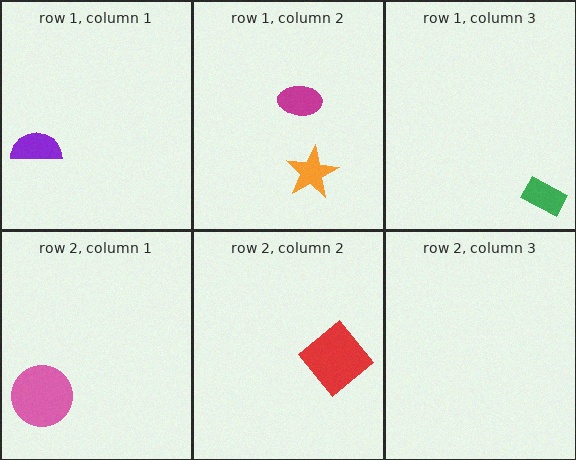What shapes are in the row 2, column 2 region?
The red diamond.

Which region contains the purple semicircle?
The row 1, column 1 region.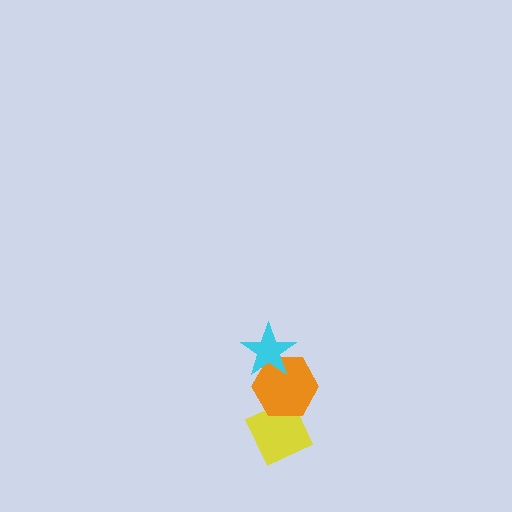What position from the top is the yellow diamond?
The yellow diamond is 3rd from the top.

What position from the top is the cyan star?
The cyan star is 1st from the top.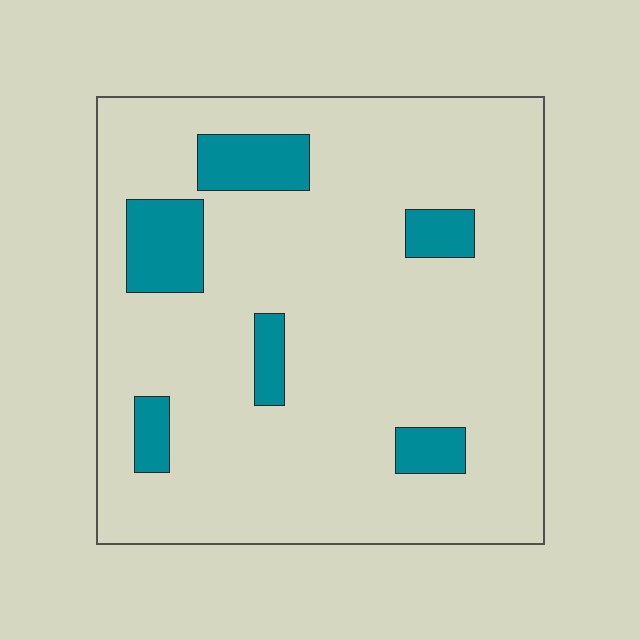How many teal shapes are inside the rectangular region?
6.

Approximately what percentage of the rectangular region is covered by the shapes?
Approximately 15%.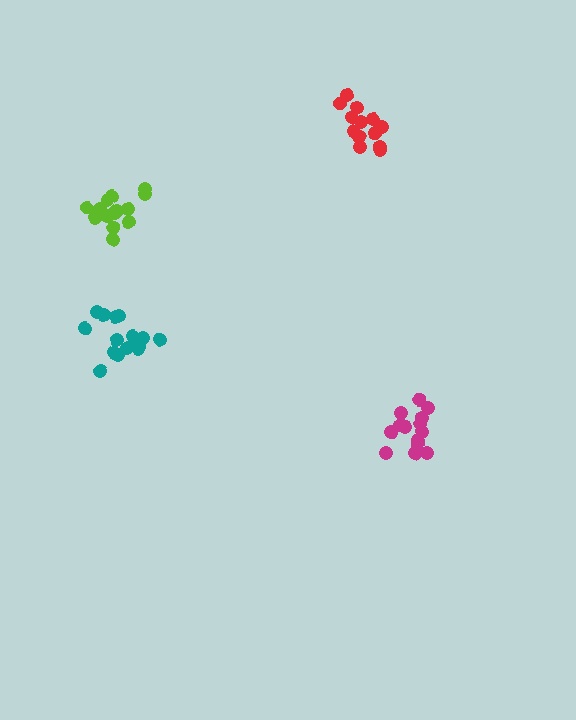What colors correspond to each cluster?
The clusters are colored: magenta, red, teal, lime.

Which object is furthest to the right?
The magenta cluster is rightmost.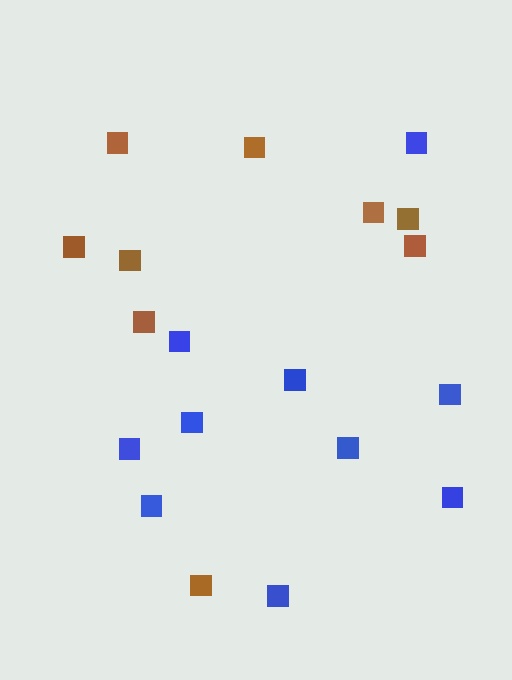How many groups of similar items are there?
There are 2 groups: one group of brown squares (9) and one group of blue squares (10).